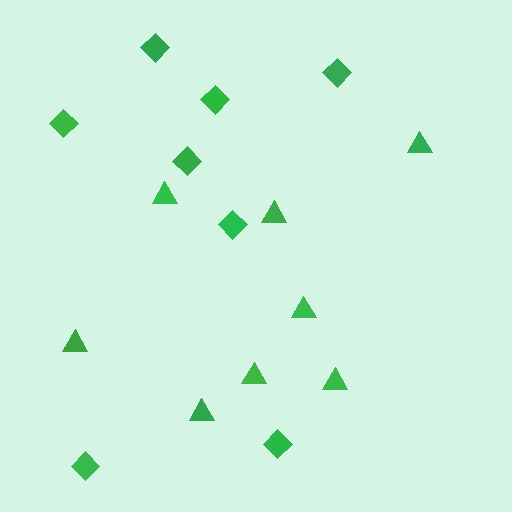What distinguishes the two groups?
There are 2 groups: one group of diamonds (8) and one group of triangles (8).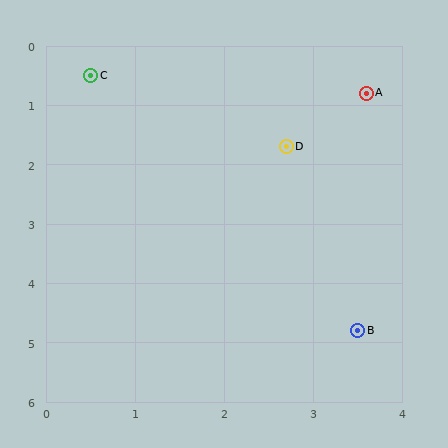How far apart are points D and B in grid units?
Points D and B are about 3.2 grid units apart.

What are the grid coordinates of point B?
Point B is at approximately (3.5, 4.8).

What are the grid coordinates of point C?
Point C is at approximately (0.5, 0.5).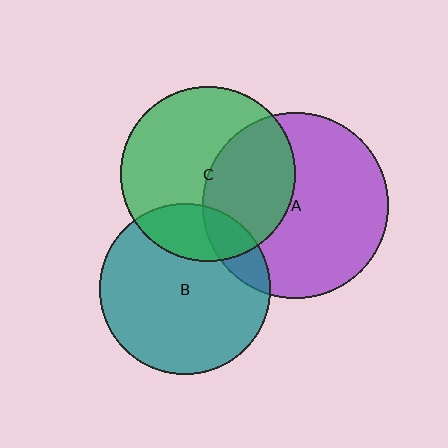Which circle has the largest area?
Circle A (purple).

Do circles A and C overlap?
Yes.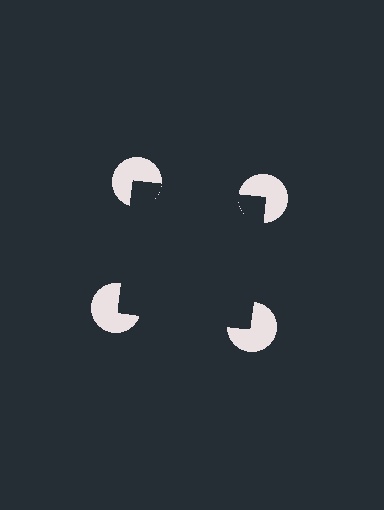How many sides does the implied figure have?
4 sides.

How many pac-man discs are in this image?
There are 4 — one at each vertex of the illusory square.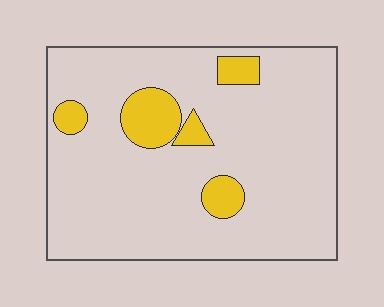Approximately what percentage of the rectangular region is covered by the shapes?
Approximately 10%.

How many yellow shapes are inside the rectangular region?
5.